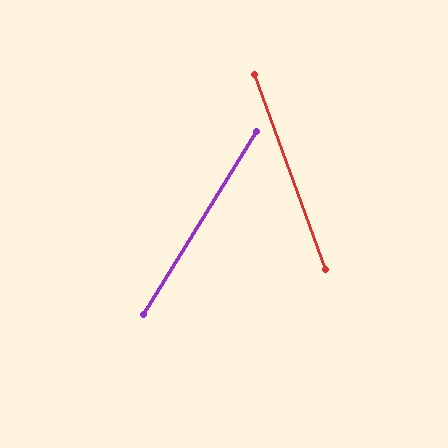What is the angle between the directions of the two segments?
Approximately 52 degrees.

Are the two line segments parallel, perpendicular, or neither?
Neither parallel nor perpendicular — they differ by about 52°.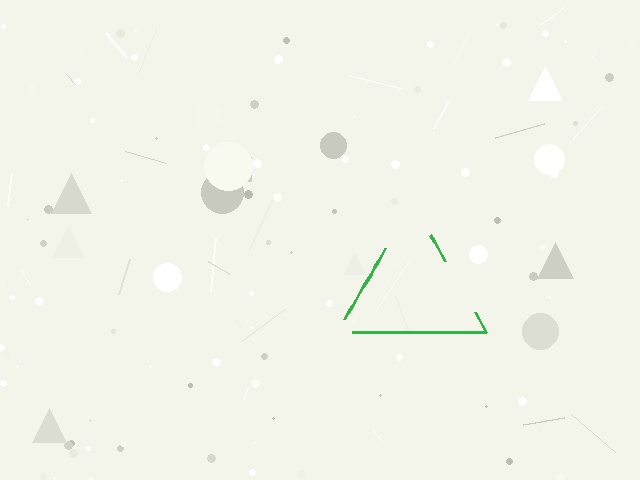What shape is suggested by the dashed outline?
The dashed outline suggests a triangle.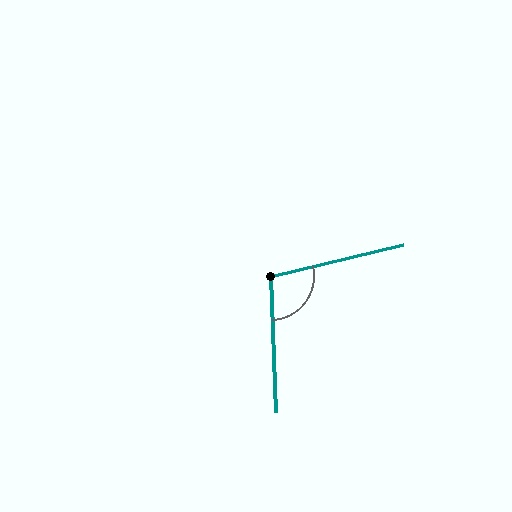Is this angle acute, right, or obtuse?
It is obtuse.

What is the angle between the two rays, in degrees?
Approximately 101 degrees.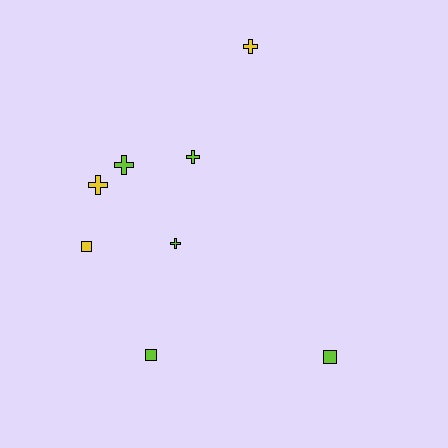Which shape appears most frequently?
Cross, with 5 objects.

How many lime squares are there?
There are 2 lime squares.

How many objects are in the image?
There are 8 objects.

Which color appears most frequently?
Lime, with 5 objects.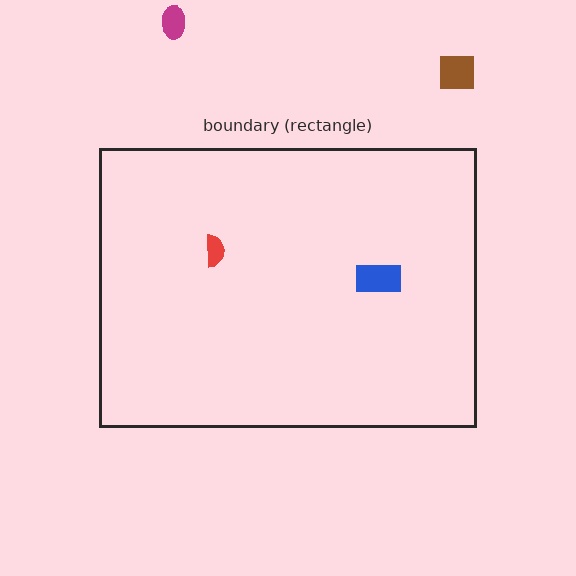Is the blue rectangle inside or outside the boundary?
Inside.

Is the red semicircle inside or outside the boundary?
Inside.